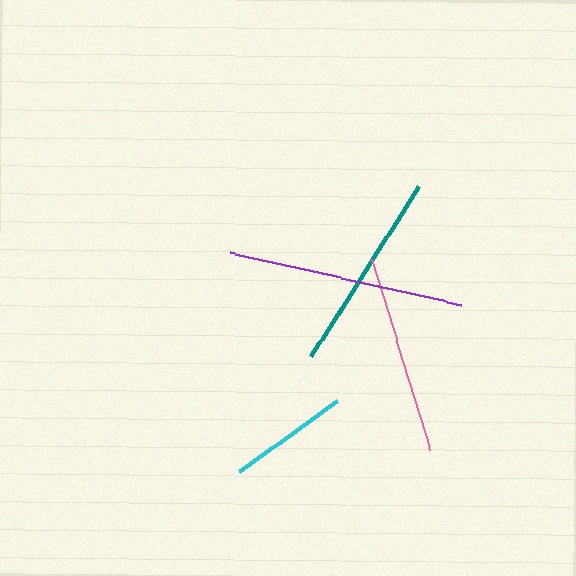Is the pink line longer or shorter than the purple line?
The purple line is longer than the pink line.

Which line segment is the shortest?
The cyan line is the shortest at approximately 120 pixels.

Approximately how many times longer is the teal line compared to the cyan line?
The teal line is approximately 1.7 times the length of the cyan line.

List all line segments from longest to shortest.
From longest to shortest: purple, teal, pink, cyan.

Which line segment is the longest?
The purple line is the longest at approximately 237 pixels.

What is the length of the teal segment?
The teal segment is approximately 201 pixels long.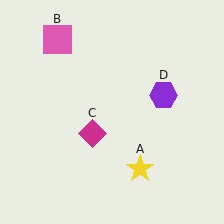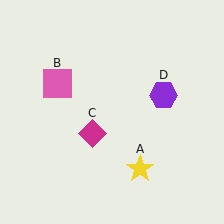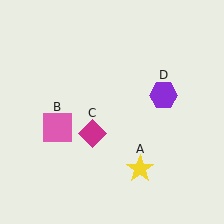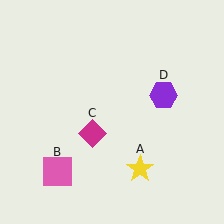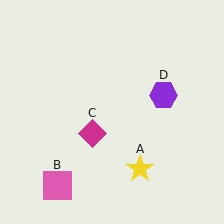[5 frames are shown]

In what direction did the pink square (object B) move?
The pink square (object B) moved down.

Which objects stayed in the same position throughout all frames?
Yellow star (object A) and magenta diamond (object C) and purple hexagon (object D) remained stationary.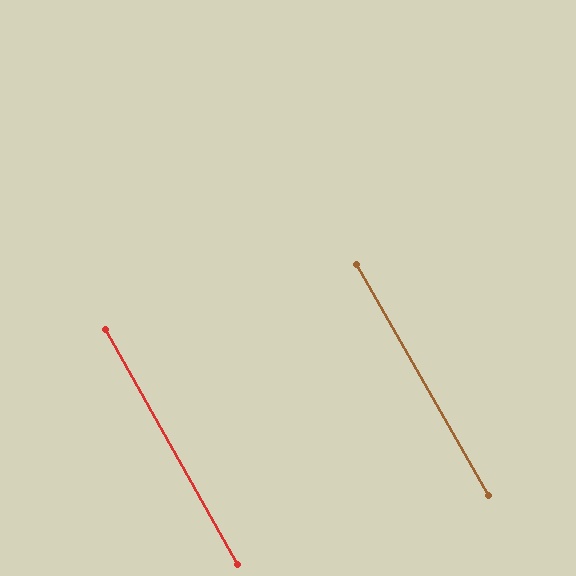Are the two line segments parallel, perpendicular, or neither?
Parallel — their directions differ by only 0.5°.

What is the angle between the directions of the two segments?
Approximately 0 degrees.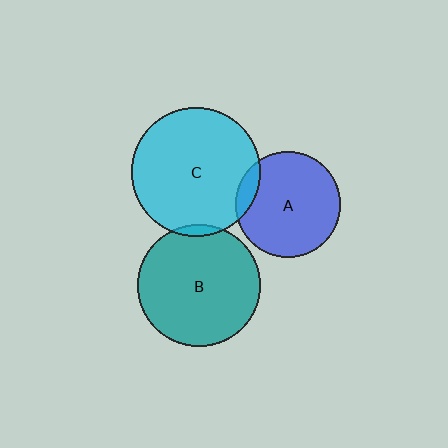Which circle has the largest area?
Circle C (cyan).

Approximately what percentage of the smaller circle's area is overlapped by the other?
Approximately 5%.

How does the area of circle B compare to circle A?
Approximately 1.3 times.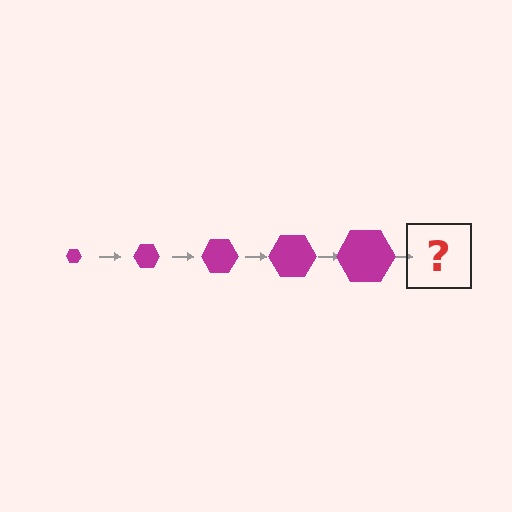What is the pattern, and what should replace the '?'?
The pattern is that the hexagon gets progressively larger each step. The '?' should be a magenta hexagon, larger than the previous one.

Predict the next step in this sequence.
The next step is a magenta hexagon, larger than the previous one.